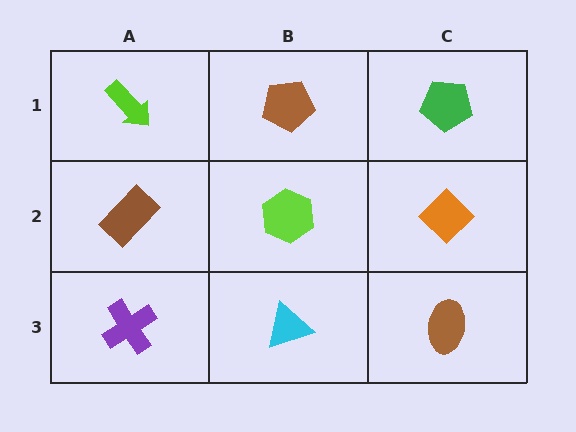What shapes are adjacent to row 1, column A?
A brown rectangle (row 2, column A), a brown pentagon (row 1, column B).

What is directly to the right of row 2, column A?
A lime hexagon.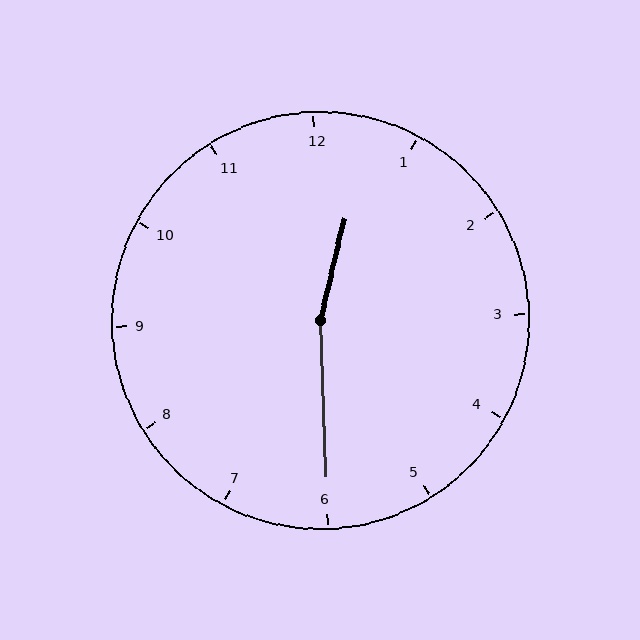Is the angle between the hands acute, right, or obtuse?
It is obtuse.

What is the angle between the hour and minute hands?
Approximately 165 degrees.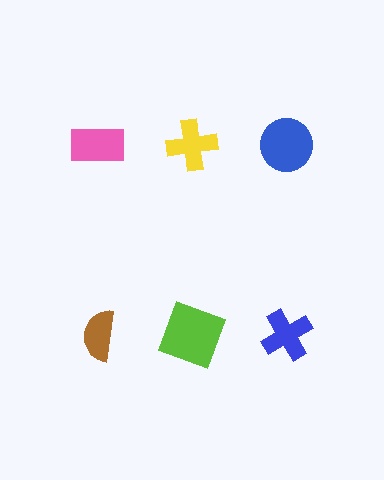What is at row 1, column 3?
A blue circle.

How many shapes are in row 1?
3 shapes.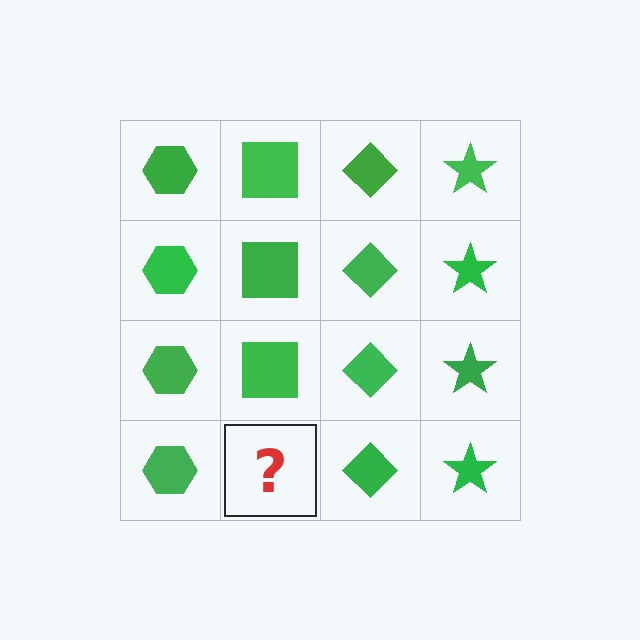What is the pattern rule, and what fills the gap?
The rule is that each column has a consistent shape. The gap should be filled with a green square.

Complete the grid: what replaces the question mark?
The question mark should be replaced with a green square.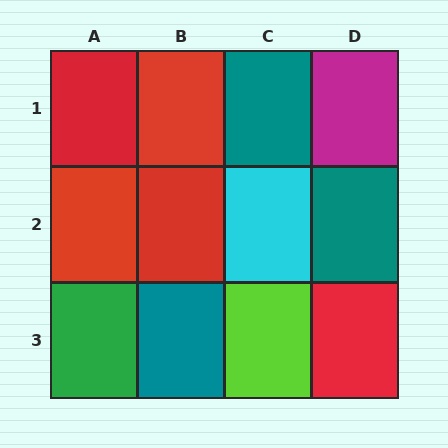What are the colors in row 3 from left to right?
Green, teal, lime, red.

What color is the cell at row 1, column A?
Red.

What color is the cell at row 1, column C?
Teal.